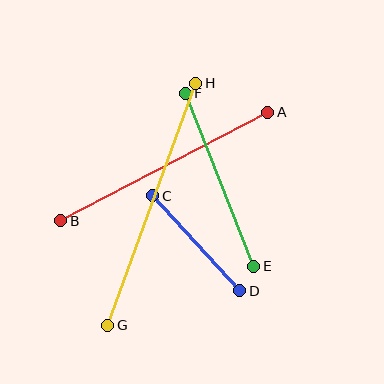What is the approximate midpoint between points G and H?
The midpoint is at approximately (152, 204) pixels.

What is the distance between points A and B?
The distance is approximately 234 pixels.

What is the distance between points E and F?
The distance is approximately 186 pixels.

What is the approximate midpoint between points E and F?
The midpoint is at approximately (219, 180) pixels.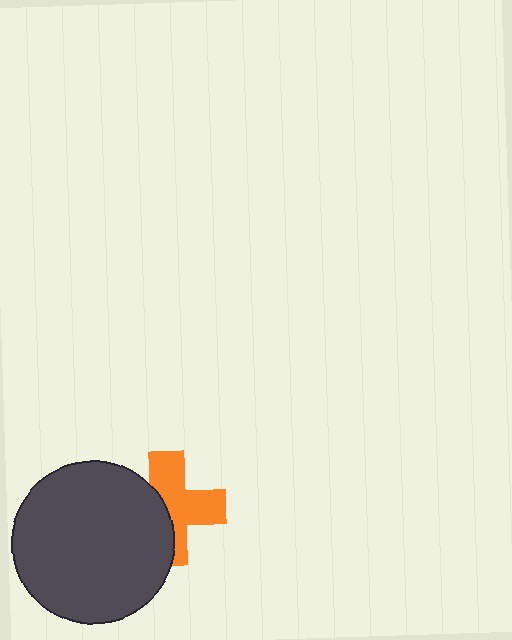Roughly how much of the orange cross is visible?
About half of it is visible (roughly 57%).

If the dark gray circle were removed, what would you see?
You would see the complete orange cross.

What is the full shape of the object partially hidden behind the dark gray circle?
The partially hidden object is an orange cross.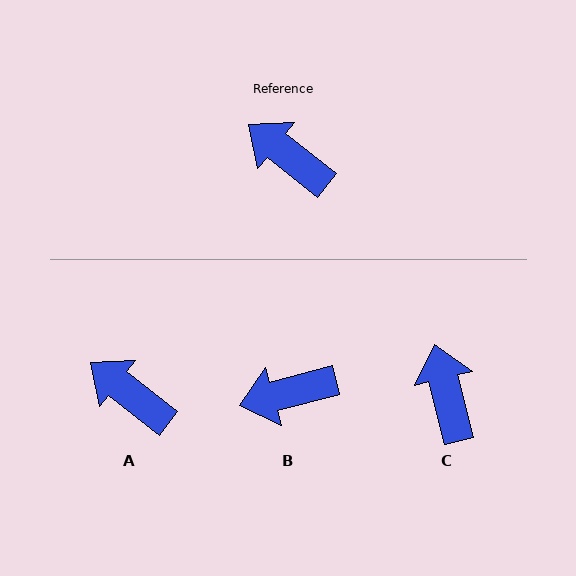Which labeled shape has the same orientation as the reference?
A.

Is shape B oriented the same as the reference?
No, it is off by about 53 degrees.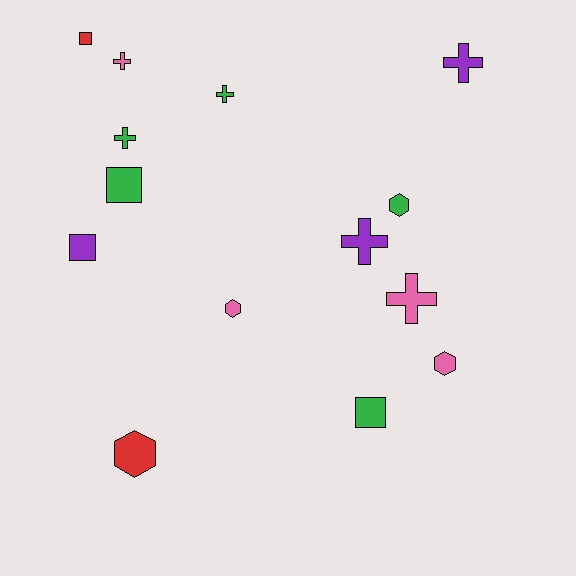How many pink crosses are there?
There are 2 pink crosses.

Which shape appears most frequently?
Cross, with 6 objects.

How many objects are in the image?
There are 14 objects.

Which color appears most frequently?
Green, with 5 objects.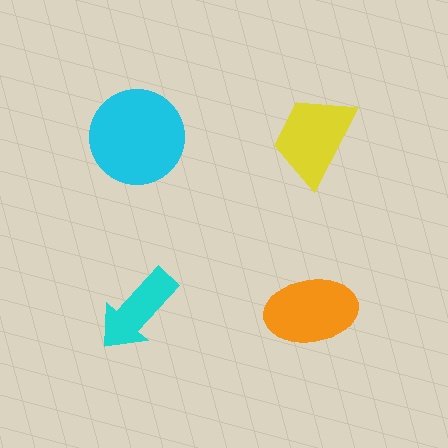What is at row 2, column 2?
An orange ellipse.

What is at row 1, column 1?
A cyan circle.